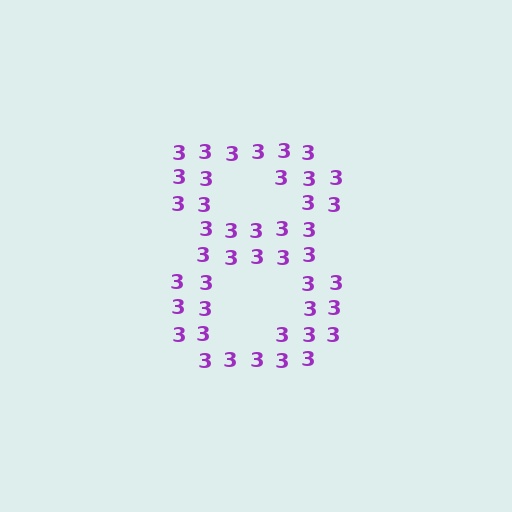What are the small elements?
The small elements are digit 3's.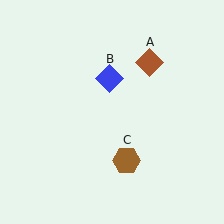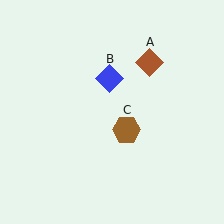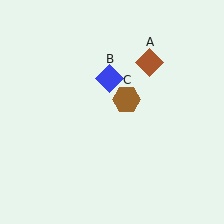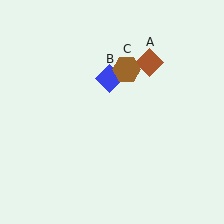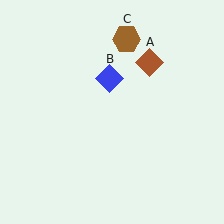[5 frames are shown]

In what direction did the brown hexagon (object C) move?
The brown hexagon (object C) moved up.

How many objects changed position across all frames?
1 object changed position: brown hexagon (object C).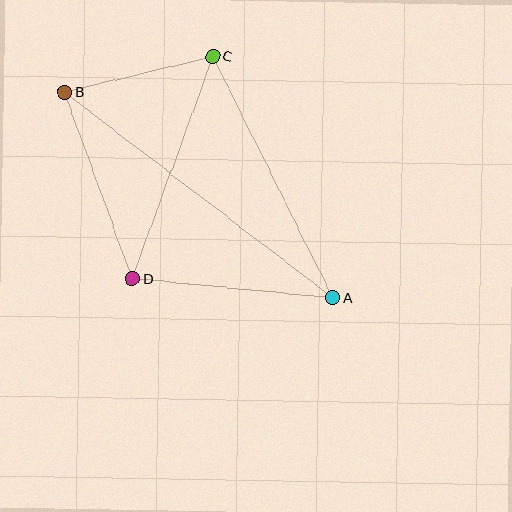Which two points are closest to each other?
Points B and C are closest to each other.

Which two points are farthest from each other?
Points A and B are farthest from each other.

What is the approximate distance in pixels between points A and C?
The distance between A and C is approximately 269 pixels.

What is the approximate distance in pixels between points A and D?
The distance between A and D is approximately 202 pixels.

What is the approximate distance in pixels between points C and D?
The distance between C and D is approximately 236 pixels.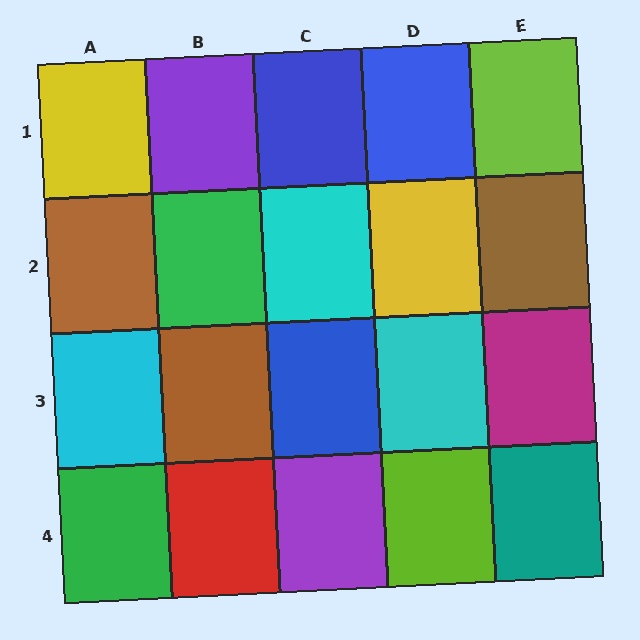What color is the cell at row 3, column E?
Magenta.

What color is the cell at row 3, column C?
Blue.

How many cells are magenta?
1 cell is magenta.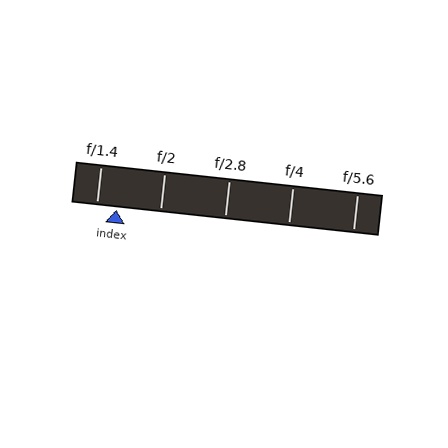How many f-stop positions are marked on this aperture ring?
There are 5 f-stop positions marked.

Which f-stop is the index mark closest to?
The index mark is closest to f/1.4.